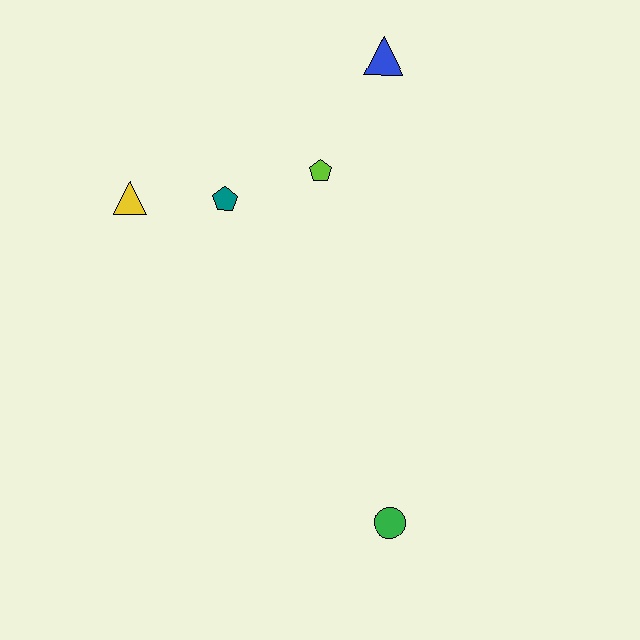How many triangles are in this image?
There are 2 triangles.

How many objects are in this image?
There are 5 objects.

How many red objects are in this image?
There are no red objects.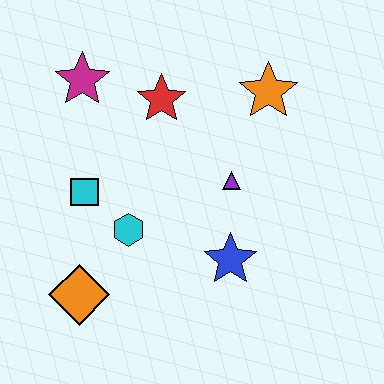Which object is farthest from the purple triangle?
The orange diamond is farthest from the purple triangle.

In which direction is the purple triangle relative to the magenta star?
The purple triangle is to the right of the magenta star.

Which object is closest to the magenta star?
The red star is closest to the magenta star.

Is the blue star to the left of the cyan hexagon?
No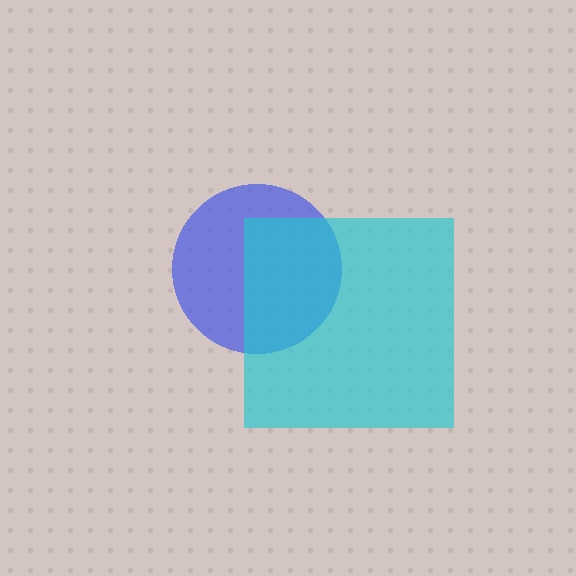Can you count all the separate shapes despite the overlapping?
Yes, there are 2 separate shapes.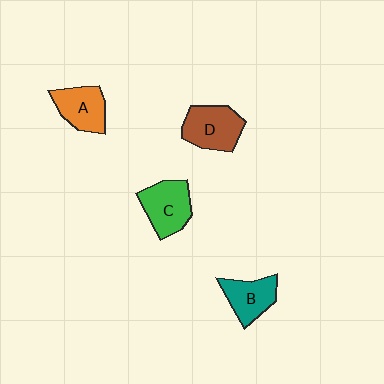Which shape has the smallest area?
Shape B (teal).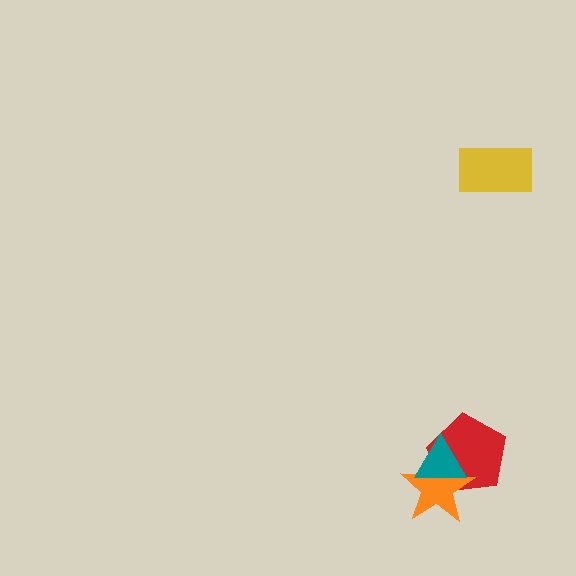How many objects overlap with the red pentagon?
2 objects overlap with the red pentagon.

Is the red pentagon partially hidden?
Yes, it is partially covered by another shape.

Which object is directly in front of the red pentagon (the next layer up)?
The orange star is directly in front of the red pentagon.